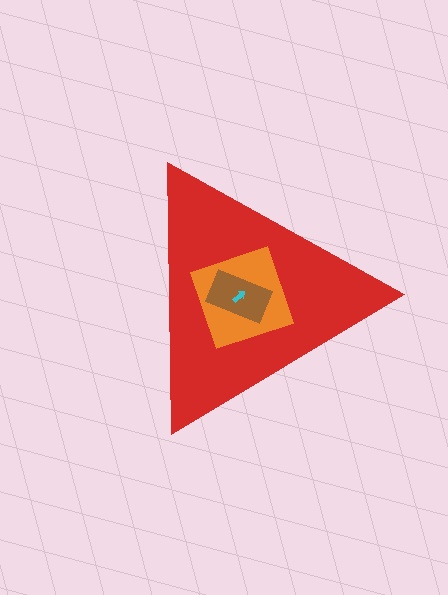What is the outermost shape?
The red triangle.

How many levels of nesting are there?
4.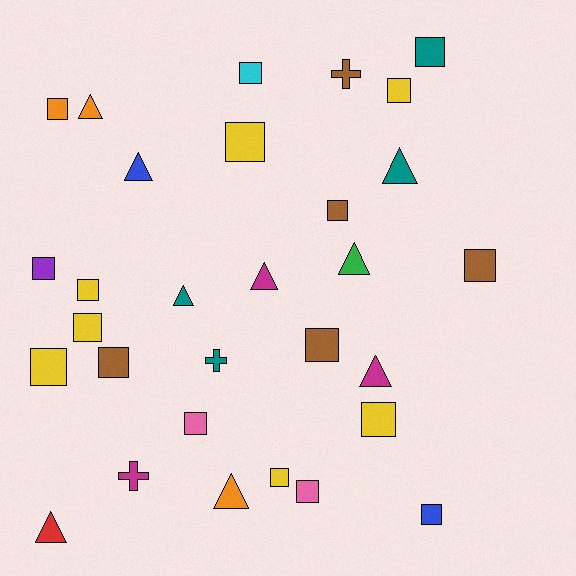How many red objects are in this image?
There is 1 red object.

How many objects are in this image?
There are 30 objects.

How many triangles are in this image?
There are 9 triangles.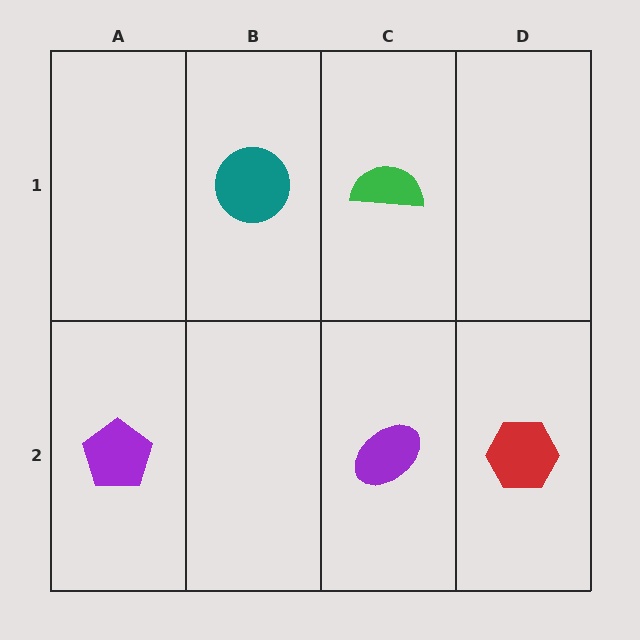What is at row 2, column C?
A purple ellipse.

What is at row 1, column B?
A teal circle.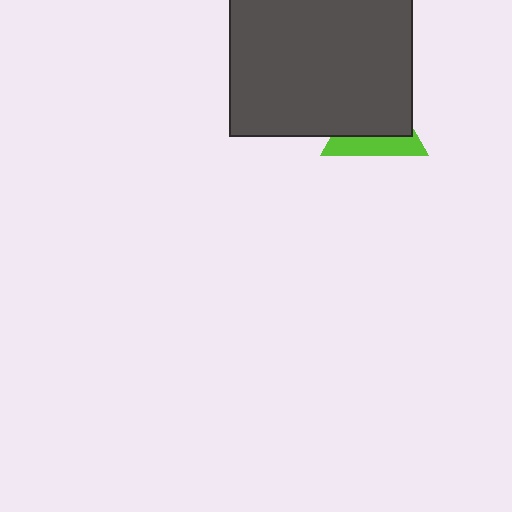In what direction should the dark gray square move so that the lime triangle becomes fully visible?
The dark gray square should move up. That is the shortest direction to clear the overlap and leave the lime triangle fully visible.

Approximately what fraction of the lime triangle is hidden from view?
Roughly 65% of the lime triangle is hidden behind the dark gray square.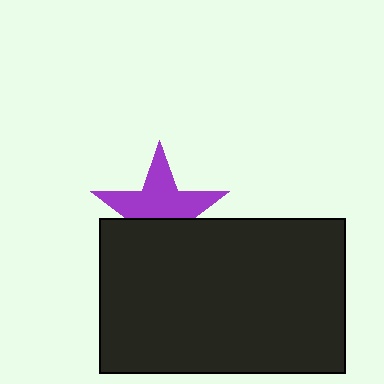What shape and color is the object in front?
The object in front is a black rectangle.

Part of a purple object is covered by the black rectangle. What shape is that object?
It is a star.